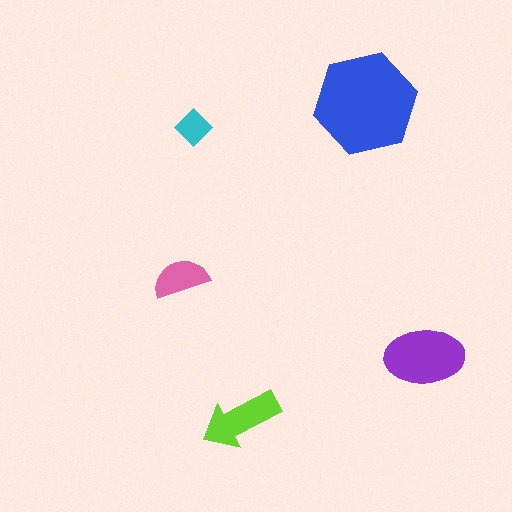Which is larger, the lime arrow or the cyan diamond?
The lime arrow.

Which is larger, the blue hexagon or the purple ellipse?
The blue hexagon.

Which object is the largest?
The blue hexagon.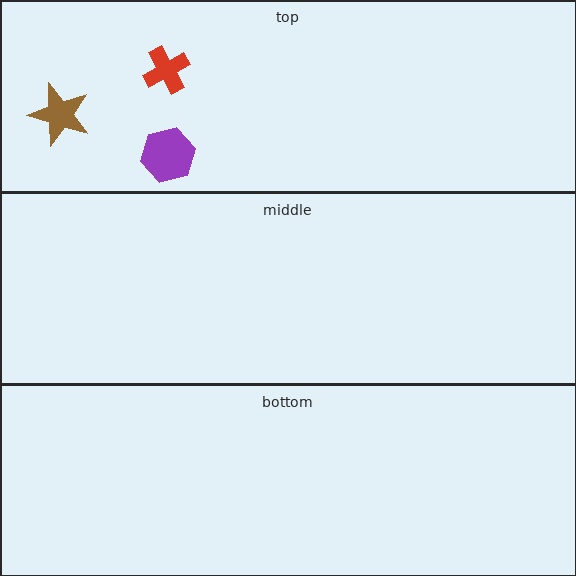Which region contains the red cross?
The top region.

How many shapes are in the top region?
3.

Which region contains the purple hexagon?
The top region.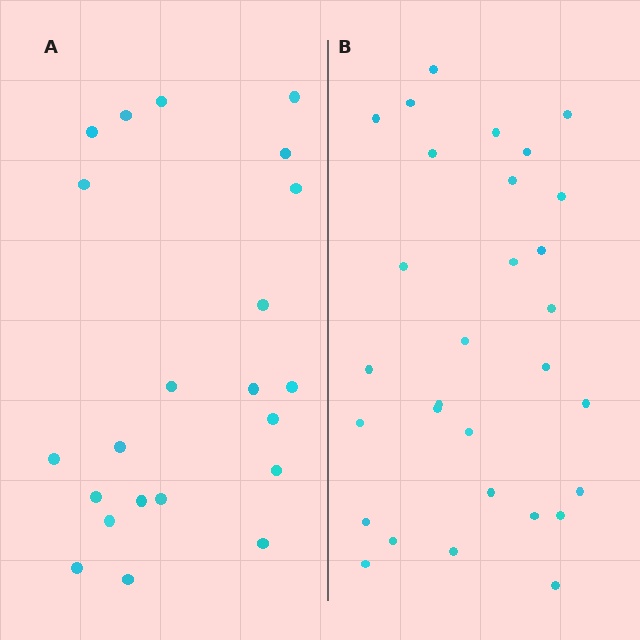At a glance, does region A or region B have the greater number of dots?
Region B (the right region) has more dots.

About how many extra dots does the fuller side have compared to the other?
Region B has roughly 8 or so more dots than region A.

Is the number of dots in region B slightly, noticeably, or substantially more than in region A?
Region B has noticeably more, but not dramatically so. The ratio is roughly 1.4 to 1.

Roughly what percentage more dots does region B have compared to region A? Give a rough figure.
About 35% more.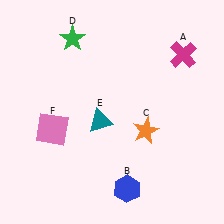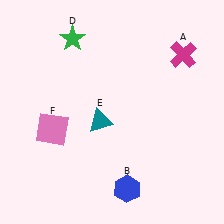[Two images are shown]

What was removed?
The orange star (C) was removed in Image 2.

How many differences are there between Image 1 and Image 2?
There is 1 difference between the two images.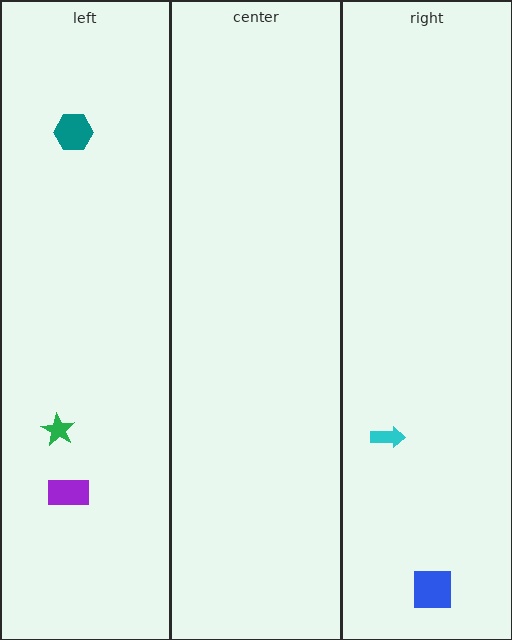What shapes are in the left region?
The teal hexagon, the purple rectangle, the green star.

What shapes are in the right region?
The cyan arrow, the blue square.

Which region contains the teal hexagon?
The left region.